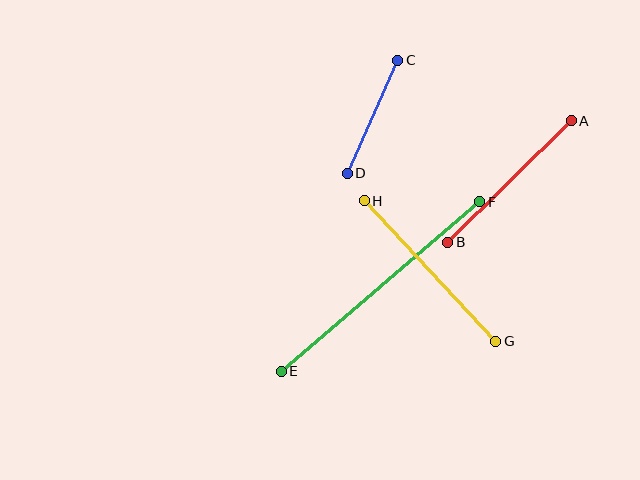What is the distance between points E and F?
The distance is approximately 261 pixels.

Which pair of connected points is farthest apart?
Points E and F are farthest apart.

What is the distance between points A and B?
The distance is approximately 173 pixels.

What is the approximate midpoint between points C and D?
The midpoint is at approximately (372, 117) pixels.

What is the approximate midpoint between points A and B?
The midpoint is at approximately (509, 182) pixels.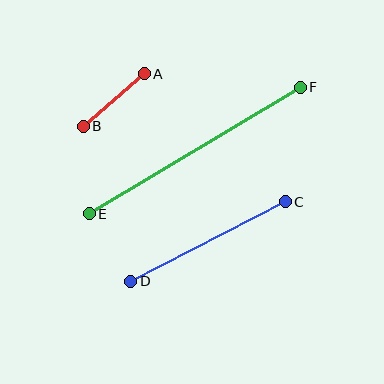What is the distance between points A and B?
The distance is approximately 80 pixels.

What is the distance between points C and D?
The distance is approximately 174 pixels.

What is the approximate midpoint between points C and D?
The midpoint is at approximately (208, 241) pixels.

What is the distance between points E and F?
The distance is approximately 246 pixels.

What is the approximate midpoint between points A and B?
The midpoint is at approximately (114, 100) pixels.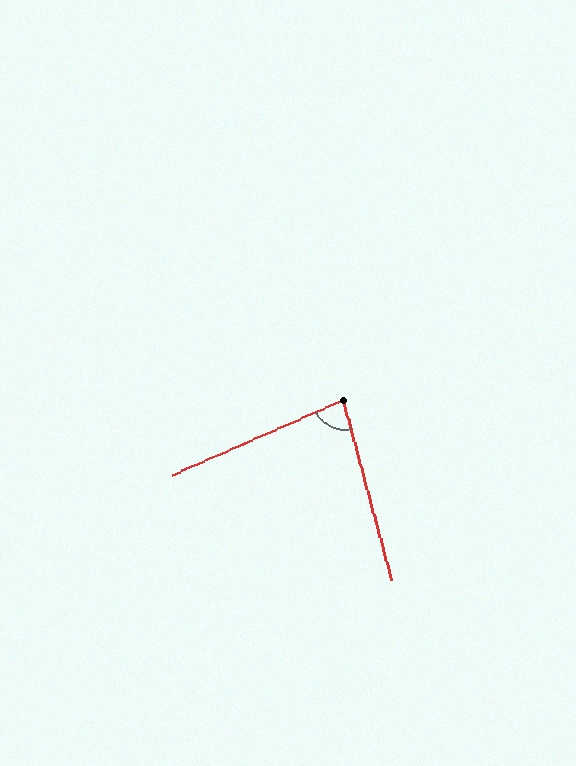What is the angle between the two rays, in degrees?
Approximately 81 degrees.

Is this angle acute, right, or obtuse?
It is acute.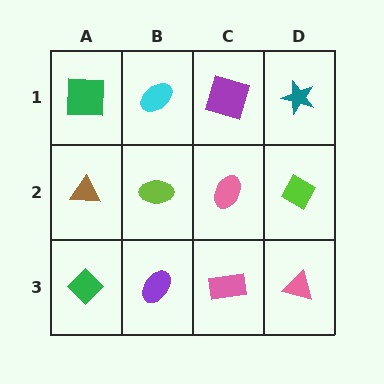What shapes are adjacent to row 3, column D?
A lime diamond (row 2, column D), a pink rectangle (row 3, column C).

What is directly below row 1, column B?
A lime ellipse.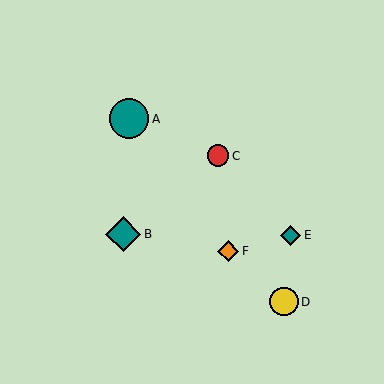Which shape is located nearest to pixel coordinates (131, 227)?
The teal diamond (labeled B) at (123, 234) is nearest to that location.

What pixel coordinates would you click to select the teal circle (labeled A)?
Click at (129, 119) to select the teal circle A.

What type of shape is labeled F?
Shape F is an orange diamond.